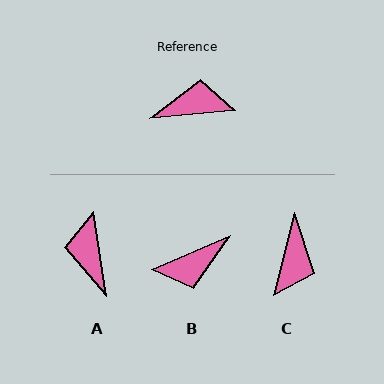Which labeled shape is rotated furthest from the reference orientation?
B, about 162 degrees away.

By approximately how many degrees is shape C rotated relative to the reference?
Approximately 109 degrees clockwise.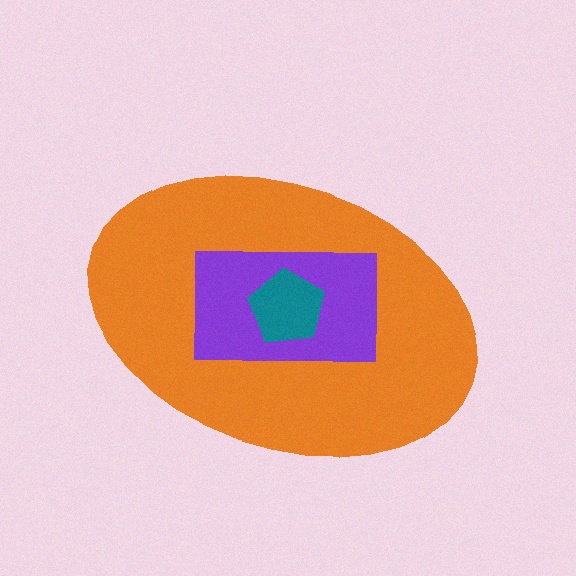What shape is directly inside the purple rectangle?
The teal pentagon.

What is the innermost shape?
The teal pentagon.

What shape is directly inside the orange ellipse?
The purple rectangle.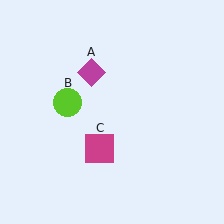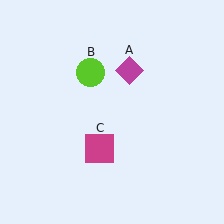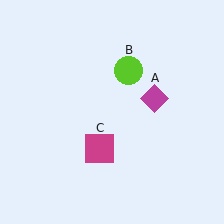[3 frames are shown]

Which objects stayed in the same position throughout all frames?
Magenta square (object C) remained stationary.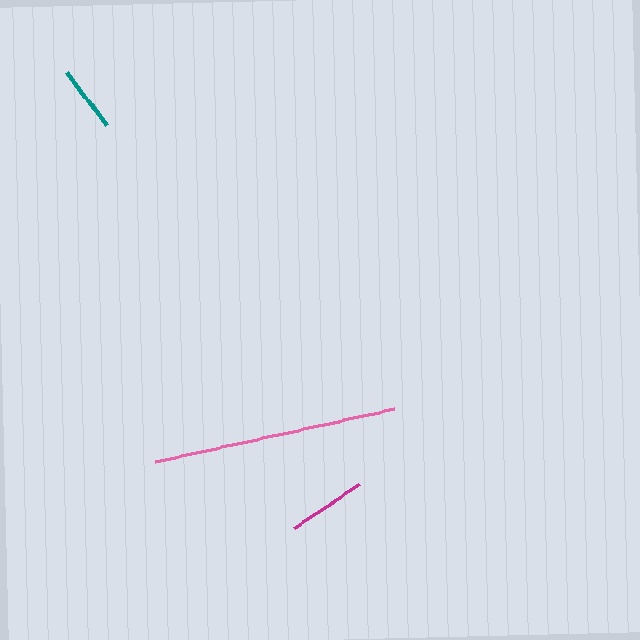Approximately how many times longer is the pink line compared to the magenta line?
The pink line is approximately 3.1 times the length of the magenta line.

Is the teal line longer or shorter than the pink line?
The pink line is longer than the teal line.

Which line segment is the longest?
The pink line is the longest at approximately 245 pixels.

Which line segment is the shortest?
The teal line is the shortest at approximately 67 pixels.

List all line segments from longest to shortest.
From longest to shortest: pink, magenta, teal.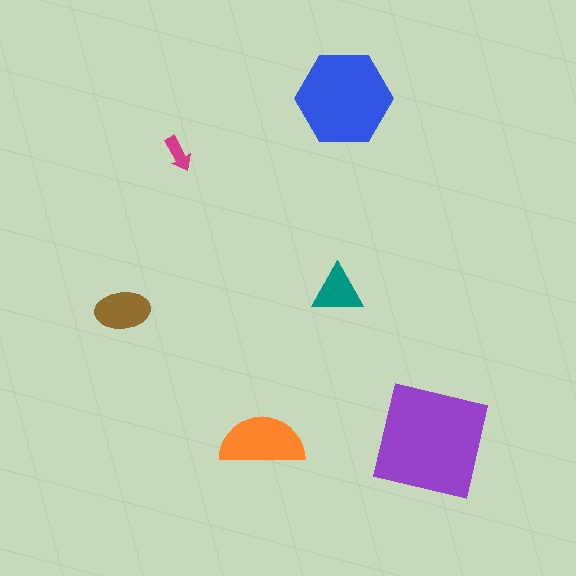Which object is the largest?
The purple square.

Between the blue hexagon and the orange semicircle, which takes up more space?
The blue hexagon.